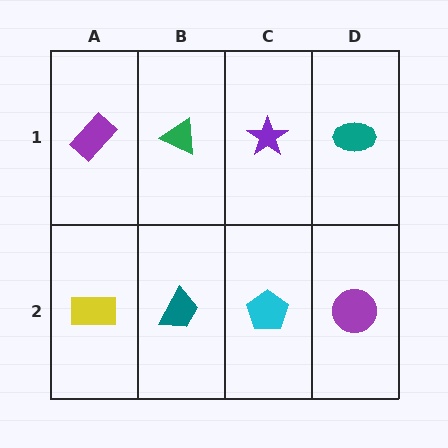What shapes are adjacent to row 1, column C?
A cyan pentagon (row 2, column C), a green triangle (row 1, column B), a teal ellipse (row 1, column D).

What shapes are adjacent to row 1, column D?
A purple circle (row 2, column D), a purple star (row 1, column C).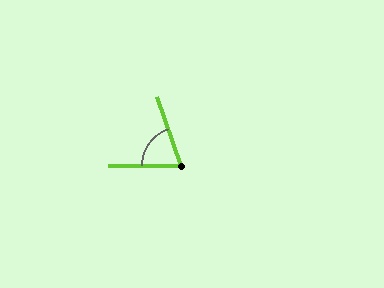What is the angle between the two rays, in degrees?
Approximately 71 degrees.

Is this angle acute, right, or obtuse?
It is acute.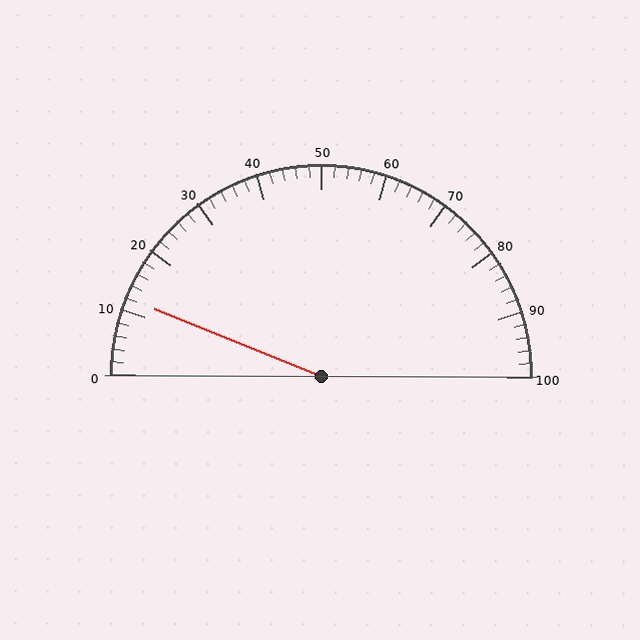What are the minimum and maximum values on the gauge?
The gauge ranges from 0 to 100.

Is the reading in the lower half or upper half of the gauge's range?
The reading is in the lower half of the range (0 to 100).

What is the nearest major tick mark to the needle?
The nearest major tick mark is 10.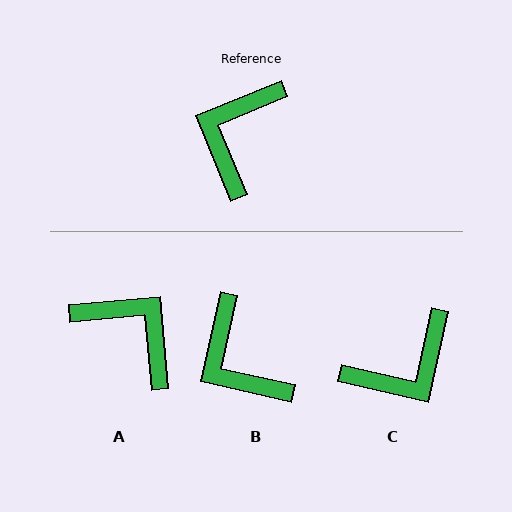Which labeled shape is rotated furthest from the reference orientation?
C, about 145 degrees away.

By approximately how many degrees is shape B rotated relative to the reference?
Approximately 55 degrees counter-clockwise.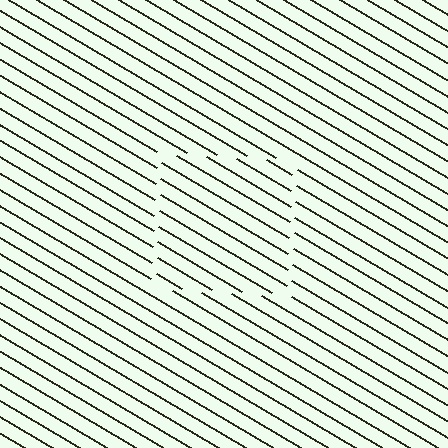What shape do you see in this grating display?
An illusory square. The interior of the shape contains the same grating, shifted by half a period — the contour is defined by the phase discontinuity where line-ends from the inner and outer gratings abut.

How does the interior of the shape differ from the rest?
The interior of the shape contains the same grating, shifted by half a period — the contour is defined by the phase discontinuity where line-ends from the inner and outer gratings abut.